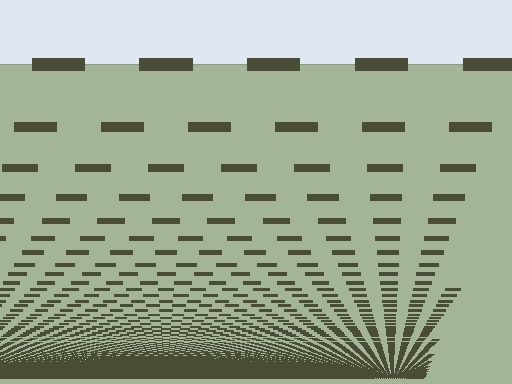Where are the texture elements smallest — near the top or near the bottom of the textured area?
Near the bottom.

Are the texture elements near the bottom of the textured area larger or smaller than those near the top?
Smaller. The gradient is inverted — elements near the bottom are smaller and denser.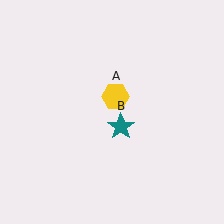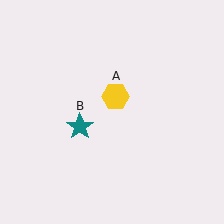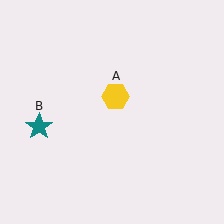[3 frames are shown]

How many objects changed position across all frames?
1 object changed position: teal star (object B).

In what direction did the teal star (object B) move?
The teal star (object B) moved left.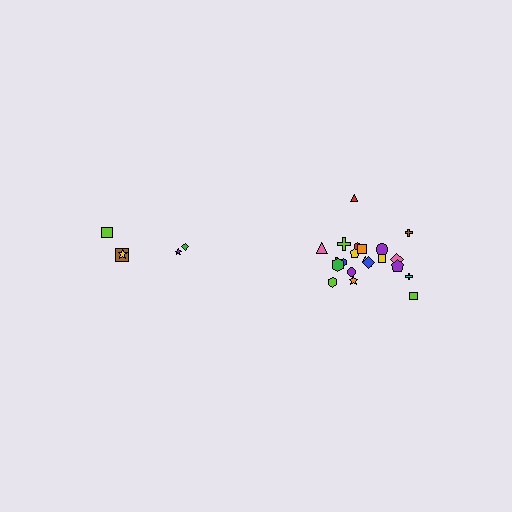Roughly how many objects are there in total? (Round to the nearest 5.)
Roughly 25 objects in total.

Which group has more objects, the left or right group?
The right group.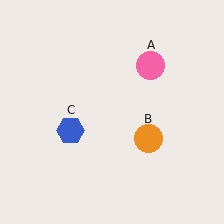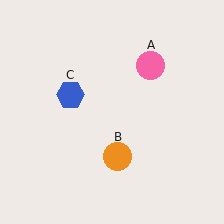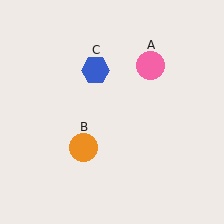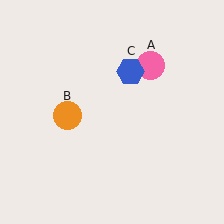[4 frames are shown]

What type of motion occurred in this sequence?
The orange circle (object B), blue hexagon (object C) rotated clockwise around the center of the scene.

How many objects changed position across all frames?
2 objects changed position: orange circle (object B), blue hexagon (object C).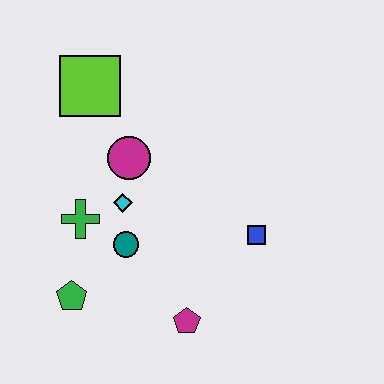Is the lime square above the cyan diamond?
Yes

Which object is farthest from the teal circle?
The lime square is farthest from the teal circle.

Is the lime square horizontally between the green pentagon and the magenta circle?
Yes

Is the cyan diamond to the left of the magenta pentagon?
Yes